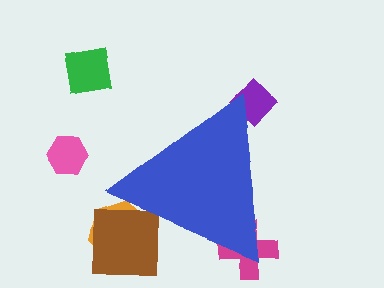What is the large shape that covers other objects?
A blue triangle.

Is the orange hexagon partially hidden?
Yes, the orange hexagon is partially hidden behind the blue triangle.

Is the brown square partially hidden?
Yes, the brown square is partially hidden behind the blue triangle.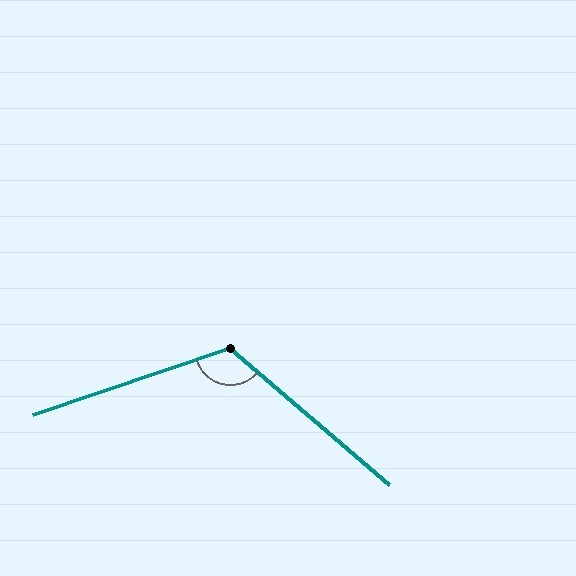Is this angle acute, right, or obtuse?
It is obtuse.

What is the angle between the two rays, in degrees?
Approximately 121 degrees.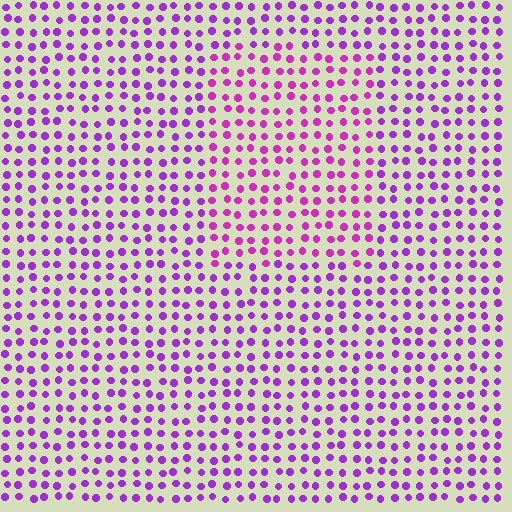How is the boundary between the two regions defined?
The boundary is defined purely by a slight shift in hue (about 24 degrees). Spacing, size, and orientation are identical on both sides.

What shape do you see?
I see a rectangle.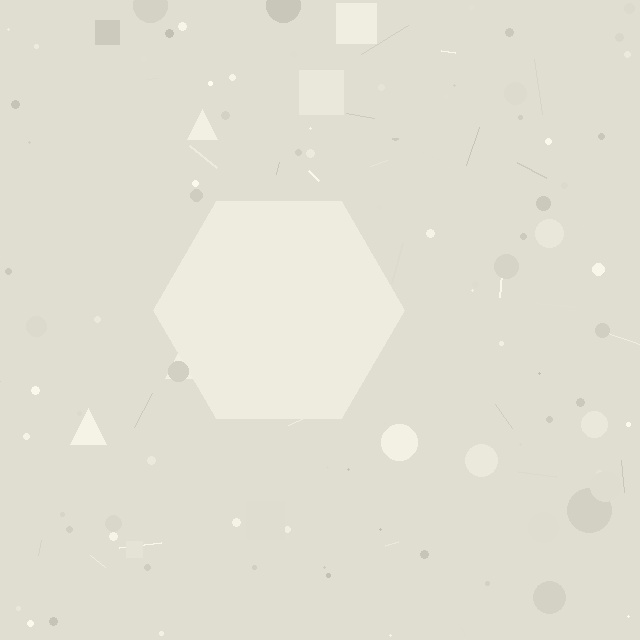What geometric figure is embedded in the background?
A hexagon is embedded in the background.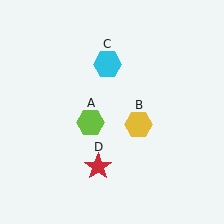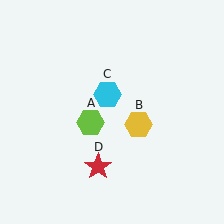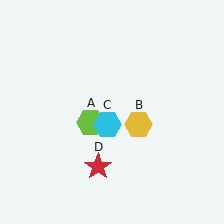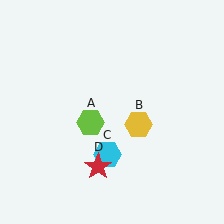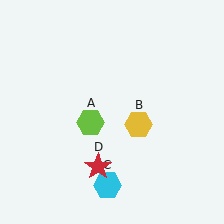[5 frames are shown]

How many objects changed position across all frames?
1 object changed position: cyan hexagon (object C).